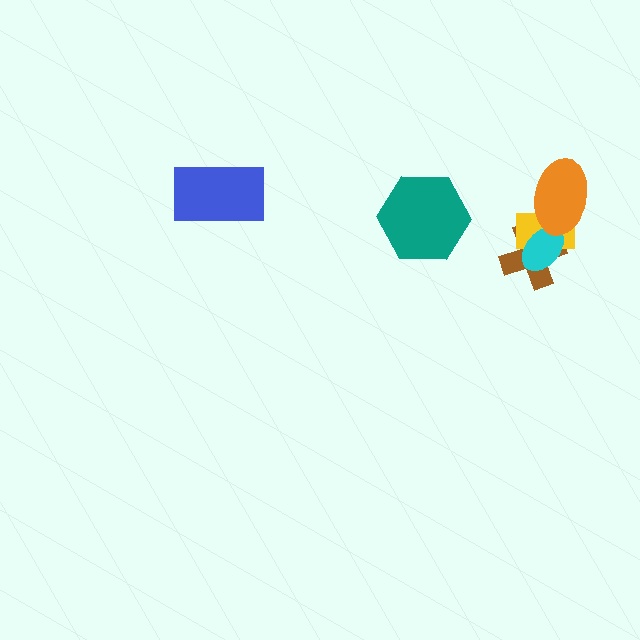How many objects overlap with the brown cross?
3 objects overlap with the brown cross.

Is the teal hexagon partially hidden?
No, no other shape covers it.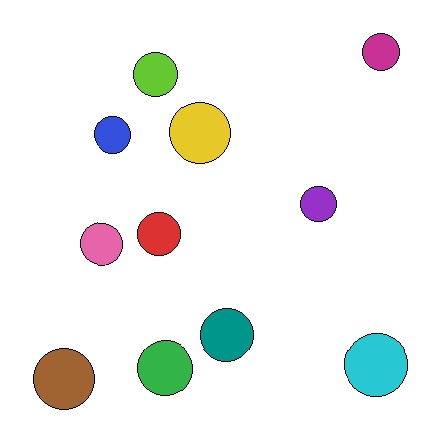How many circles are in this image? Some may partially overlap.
There are 11 circles.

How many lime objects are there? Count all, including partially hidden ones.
There is 1 lime object.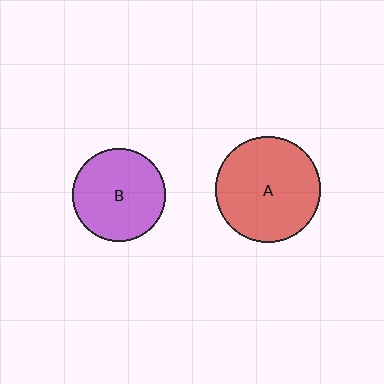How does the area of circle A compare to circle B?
Approximately 1.3 times.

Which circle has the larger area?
Circle A (red).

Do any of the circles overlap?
No, none of the circles overlap.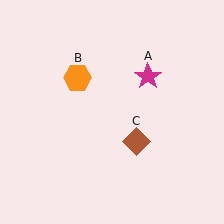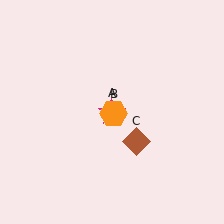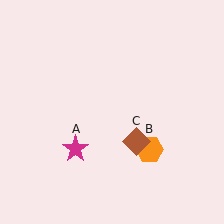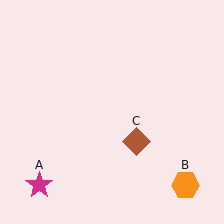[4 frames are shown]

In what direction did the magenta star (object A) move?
The magenta star (object A) moved down and to the left.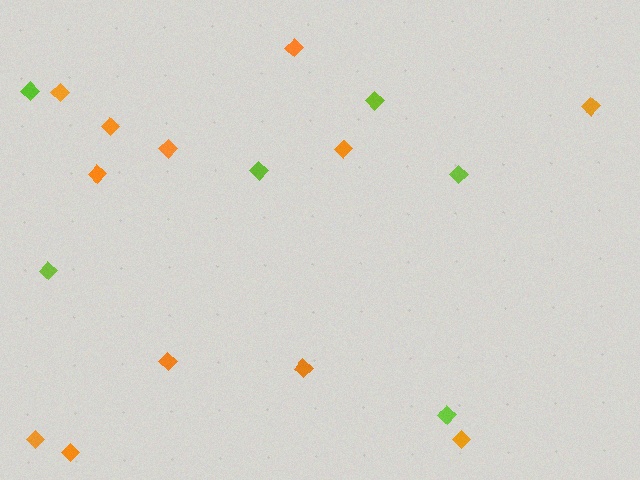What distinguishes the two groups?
There are 2 groups: one group of orange diamonds (12) and one group of lime diamonds (6).